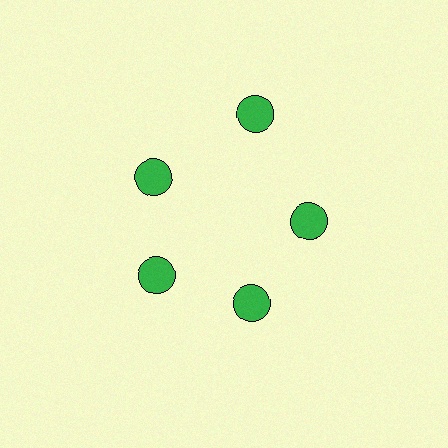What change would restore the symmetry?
The symmetry would be restored by moving it inward, back onto the ring so that all 5 circles sit at equal angles and equal distance from the center.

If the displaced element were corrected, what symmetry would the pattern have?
It would have 5-fold rotational symmetry — the pattern would map onto itself every 72 degrees.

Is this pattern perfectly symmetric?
No. The 5 green circles are arranged in a ring, but one element near the 1 o'clock position is pushed outward from the center, breaking the 5-fold rotational symmetry.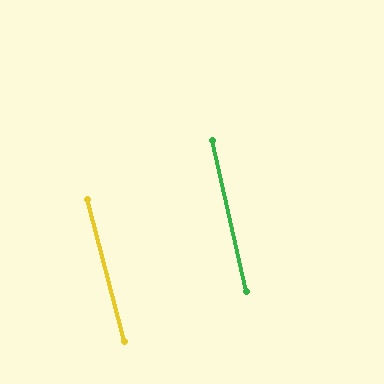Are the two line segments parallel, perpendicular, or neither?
Parallel — their directions differ by only 1.6°.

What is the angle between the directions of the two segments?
Approximately 2 degrees.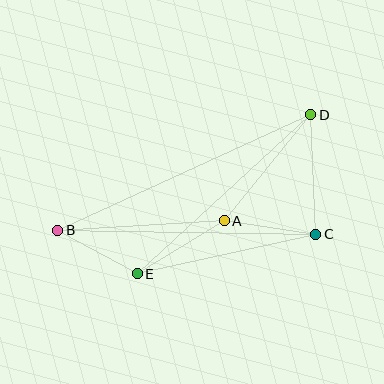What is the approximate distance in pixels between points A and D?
The distance between A and D is approximately 137 pixels.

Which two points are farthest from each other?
Points B and D are farthest from each other.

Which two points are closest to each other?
Points B and E are closest to each other.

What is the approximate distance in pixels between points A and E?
The distance between A and E is approximately 102 pixels.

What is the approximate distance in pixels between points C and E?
The distance between C and E is approximately 183 pixels.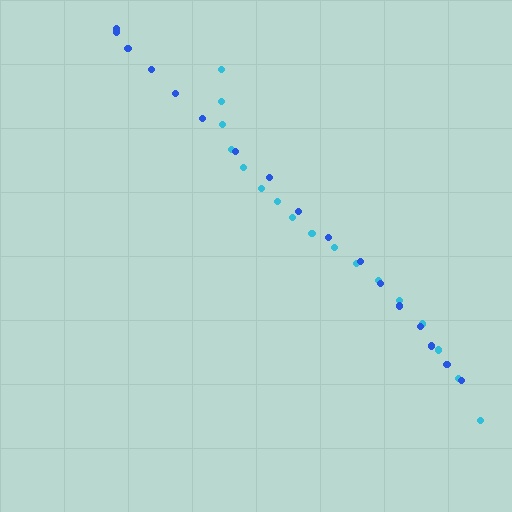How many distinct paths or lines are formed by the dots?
There are 2 distinct paths.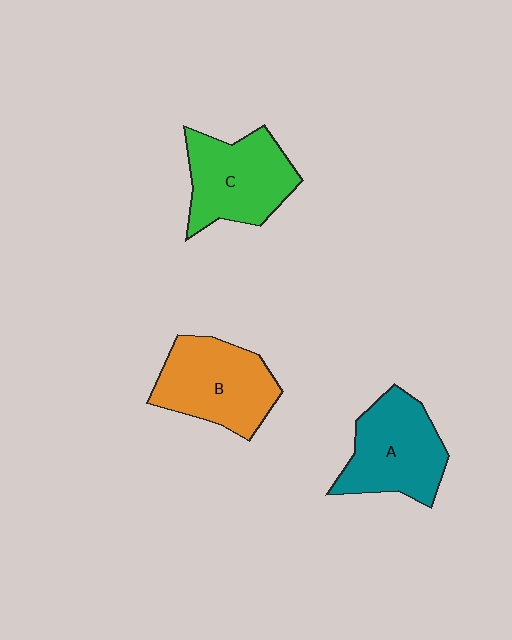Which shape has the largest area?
Shape B (orange).